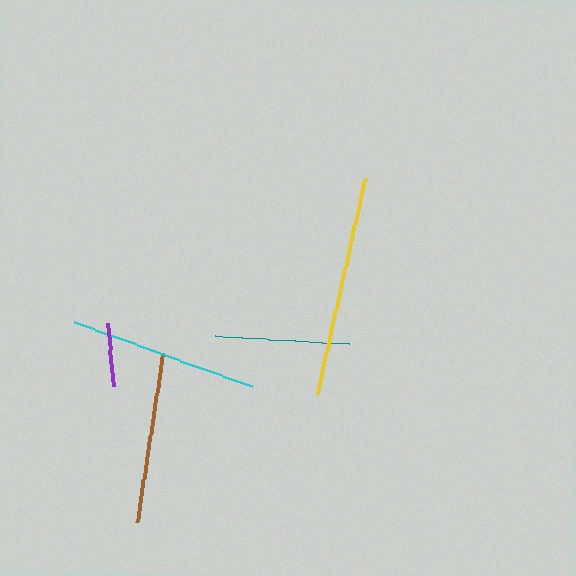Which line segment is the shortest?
The purple line is the shortest at approximately 64 pixels.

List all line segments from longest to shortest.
From longest to shortest: yellow, cyan, brown, teal, purple.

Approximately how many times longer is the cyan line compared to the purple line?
The cyan line is approximately 3.0 times the length of the purple line.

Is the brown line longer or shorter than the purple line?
The brown line is longer than the purple line.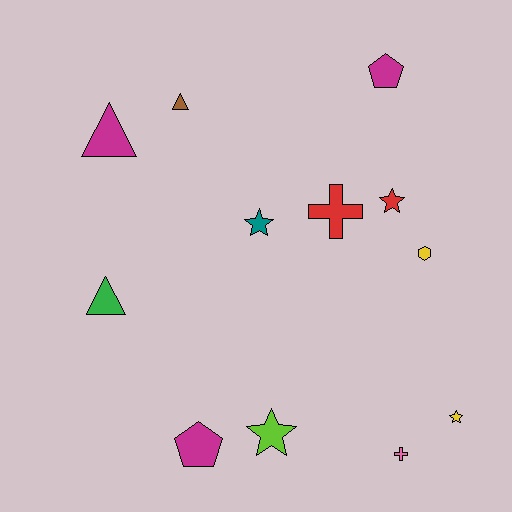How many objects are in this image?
There are 12 objects.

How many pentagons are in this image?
There are 2 pentagons.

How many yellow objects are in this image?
There are 2 yellow objects.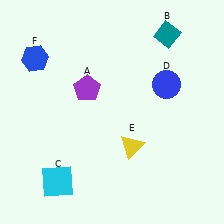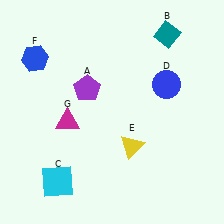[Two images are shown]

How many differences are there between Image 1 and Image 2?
There is 1 difference between the two images.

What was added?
A magenta triangle (G) was added in Image 2.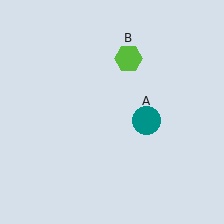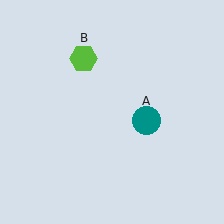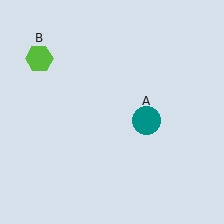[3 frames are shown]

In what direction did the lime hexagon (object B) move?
The lime hexagon (object B) moved left.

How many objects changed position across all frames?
1 object changed position: lime hexagon (object B).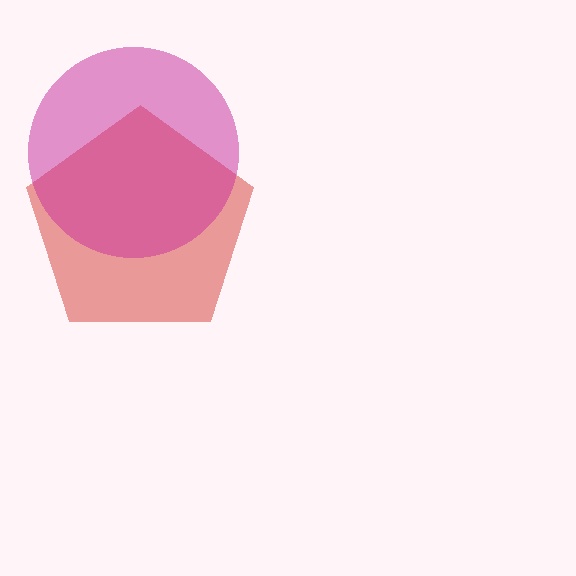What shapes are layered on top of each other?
The layered shapes are: a red pentagon, a magenta circle.